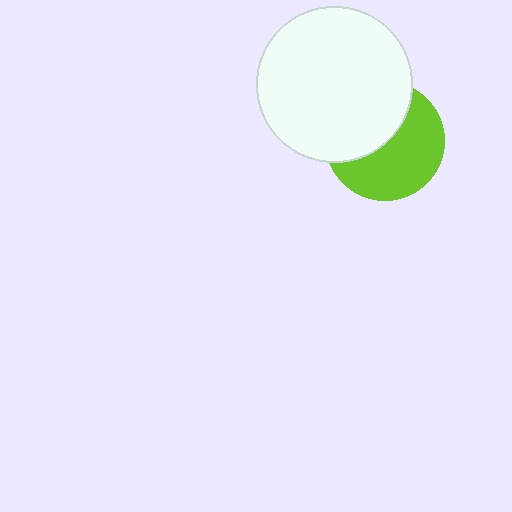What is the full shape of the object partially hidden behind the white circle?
The partially hidden object is a lime circle.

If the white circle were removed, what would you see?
You would see the complete lime circle.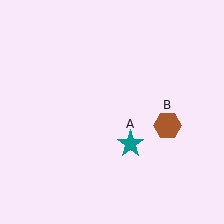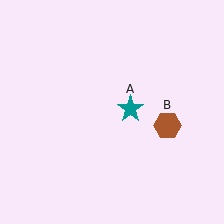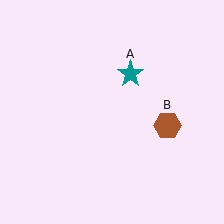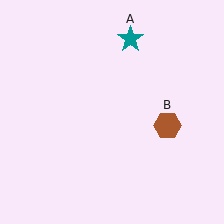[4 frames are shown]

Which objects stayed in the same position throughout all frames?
Brown hexagon (object B) remained stationary.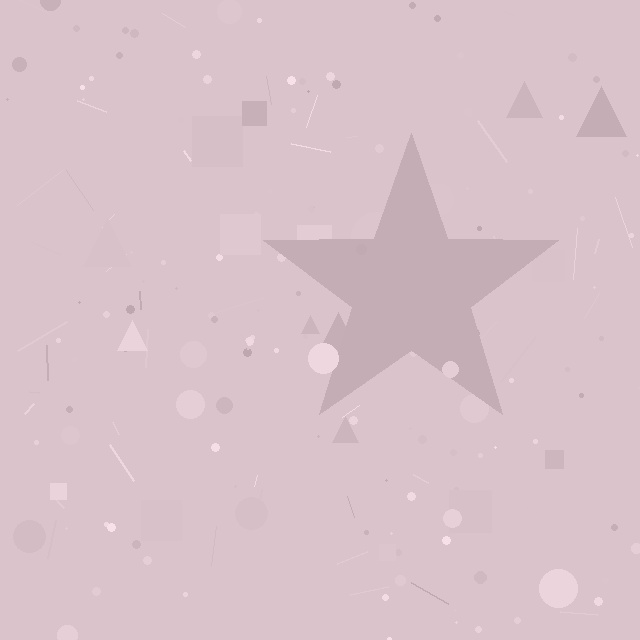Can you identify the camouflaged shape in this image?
The camouflaged shape is a star.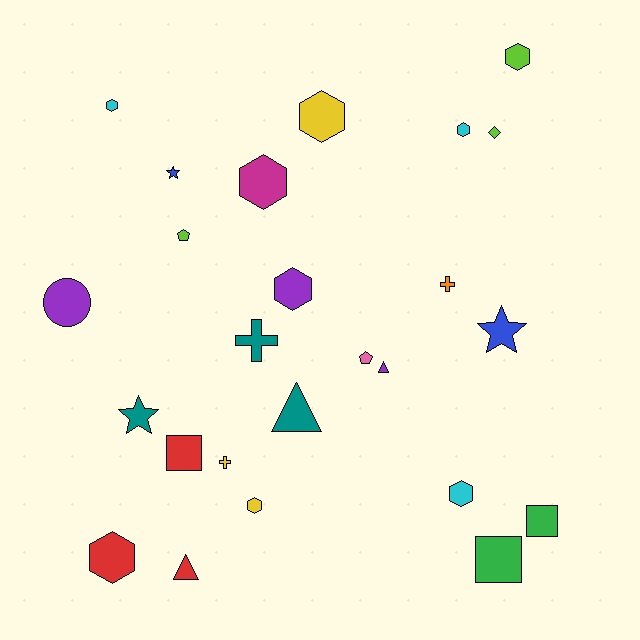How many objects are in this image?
There are 25 objects.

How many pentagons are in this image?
There are 2 pentagons.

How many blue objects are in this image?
There are 2 blue objects.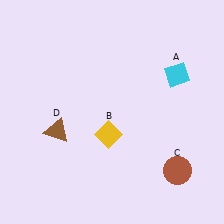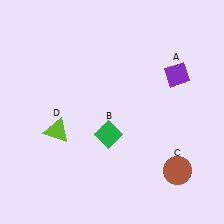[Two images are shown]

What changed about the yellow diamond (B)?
In Image 1, B is yellow. In Image 2, it changed to green.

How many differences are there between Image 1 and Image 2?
There are 3 differences between the two images.